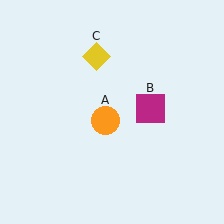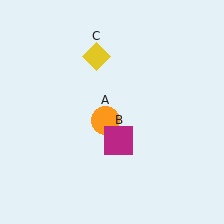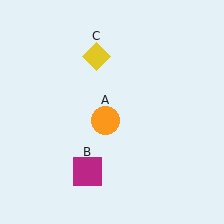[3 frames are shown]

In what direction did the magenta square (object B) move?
The magenta square (object B) moved down and to the left.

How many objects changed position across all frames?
1 object changed position: magenta square (object B).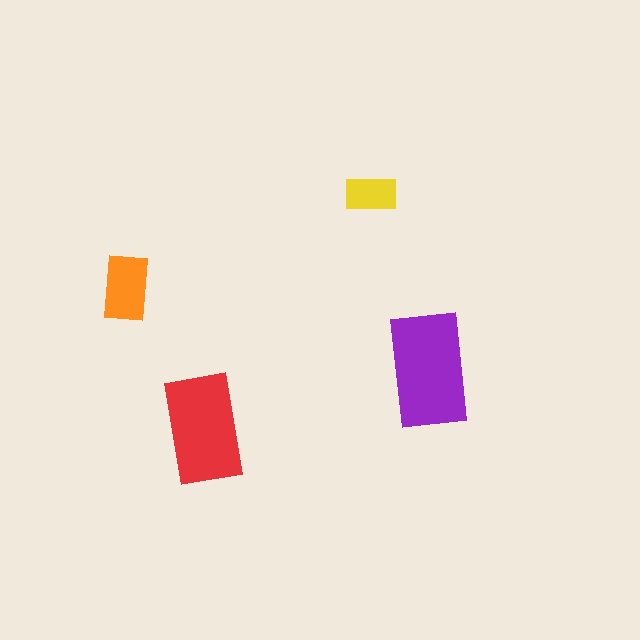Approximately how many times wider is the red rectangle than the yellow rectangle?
About 2 times wider.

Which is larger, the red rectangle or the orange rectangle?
The red one.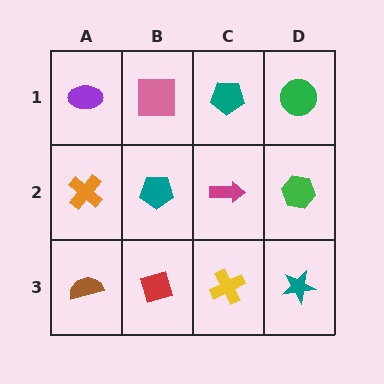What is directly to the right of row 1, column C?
A green circle.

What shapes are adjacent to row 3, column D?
A green hexagon (row 2, column D), a yellow cross (row 3, column C).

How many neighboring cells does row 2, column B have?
4.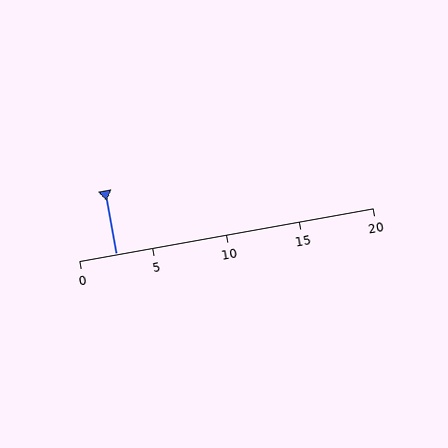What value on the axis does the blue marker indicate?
The marker indicates approximately 2.5.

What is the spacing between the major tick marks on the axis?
The major ticks are spaced 5 apart.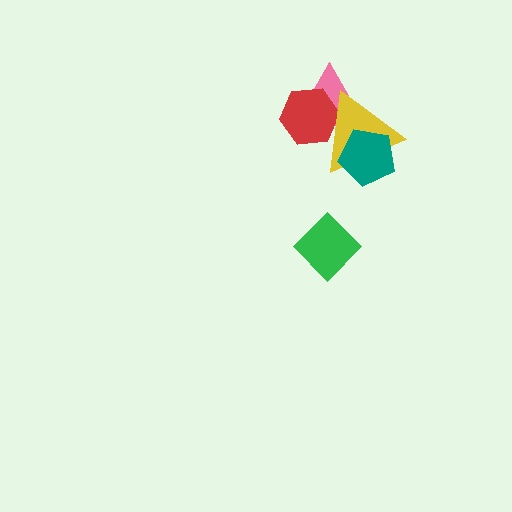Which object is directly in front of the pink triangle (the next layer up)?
The red hexagon is directly in front of the pink triangle.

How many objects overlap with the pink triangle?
3 objects overlap with the pink triangle.